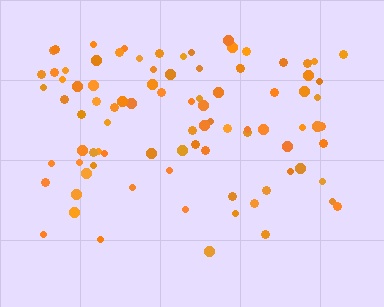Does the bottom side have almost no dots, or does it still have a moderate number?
Still a moderate number, just noticeably fewer than the top.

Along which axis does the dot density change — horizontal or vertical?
Vertical.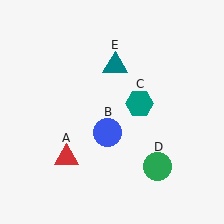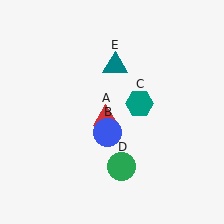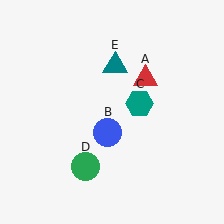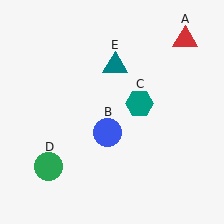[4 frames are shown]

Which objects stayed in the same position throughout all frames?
Blue circle (object B) and teal hexagon (object C) and teal triangle (object E) remained stationary.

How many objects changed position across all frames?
2 objects changed position: red triangle (object A), green circle (object D).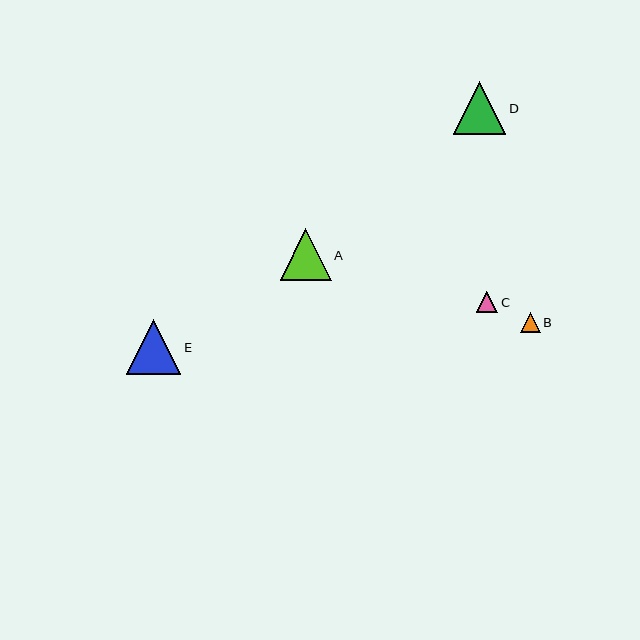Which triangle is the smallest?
Triangle B is the smallest with a size of approximately 20 pixels.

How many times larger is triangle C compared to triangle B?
Triangle C is approximately 1.1 times the size of triangle B.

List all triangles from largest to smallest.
From largest to smallest: E, D, A, C, B.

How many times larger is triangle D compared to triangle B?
Triangle D is approximately 2.7 times the size of triangle B.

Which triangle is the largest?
Triangle E is the largest with a size of approximately 54 pixels.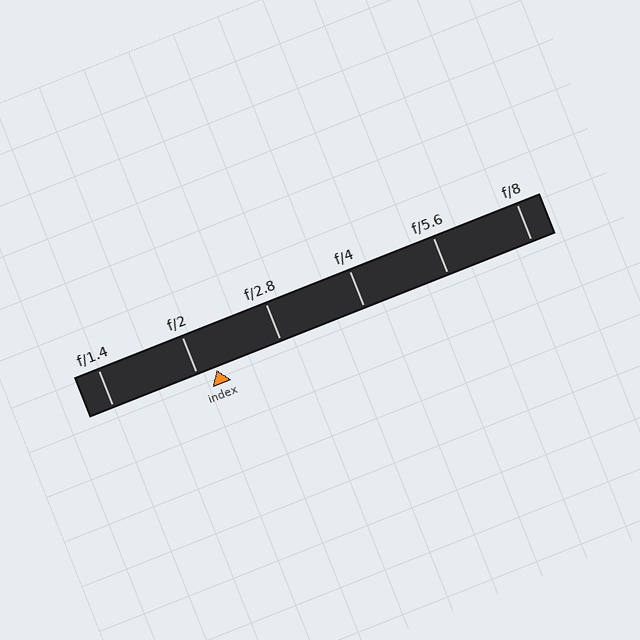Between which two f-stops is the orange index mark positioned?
The index mark is between f/2 and f/2.8.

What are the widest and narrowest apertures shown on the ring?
The widest aperture shown is f/1.4 and the narrowest is f/8.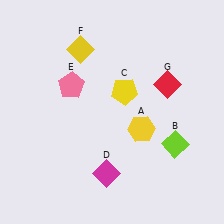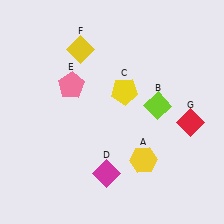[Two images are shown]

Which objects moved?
The objects that moved are: the yellow hexagon (A), the lime diamond (B), the red diamond (G).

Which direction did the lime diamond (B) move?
The lime diamond (B) moved up.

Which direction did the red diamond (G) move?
The red diamond (G) moved down.